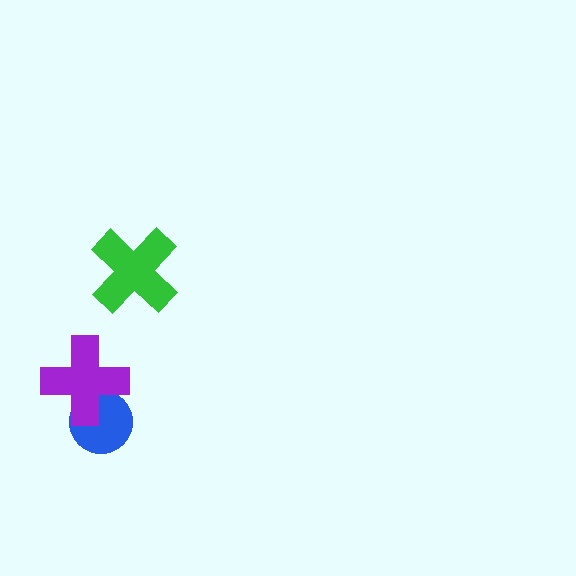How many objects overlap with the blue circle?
1 object overlaps with the blue circle.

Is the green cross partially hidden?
No, no other shape covers it.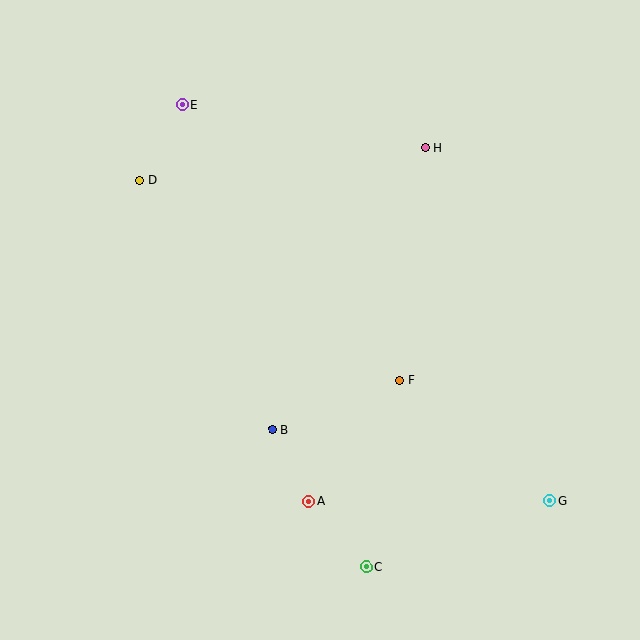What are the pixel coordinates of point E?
Point E is at (182, 104).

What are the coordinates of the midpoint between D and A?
The midpoint between D and A is at (224, 341).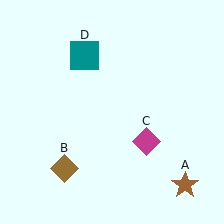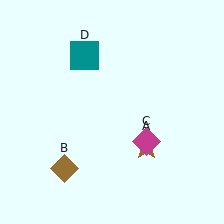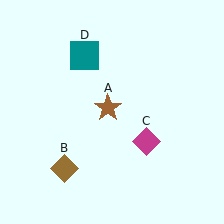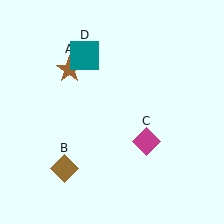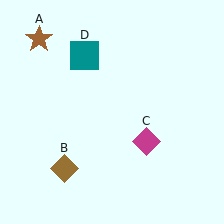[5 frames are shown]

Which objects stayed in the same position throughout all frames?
Brown diamond (object B) and magenta diamond (object C) and teal square (object D) remained stationary.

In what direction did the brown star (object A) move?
The brown star (object A) moved up and to the left.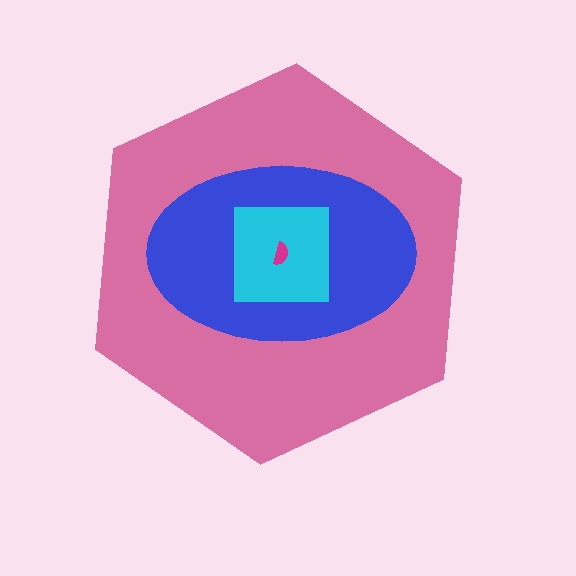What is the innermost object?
The magenta semicircle.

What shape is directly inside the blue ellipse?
The cyan square.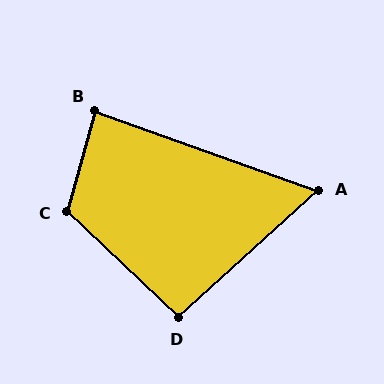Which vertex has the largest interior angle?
C, at approximately 118 degrees.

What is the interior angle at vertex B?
Approximately 86 degrees (approximately right).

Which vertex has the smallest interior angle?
A, at approximately 62 degrees.